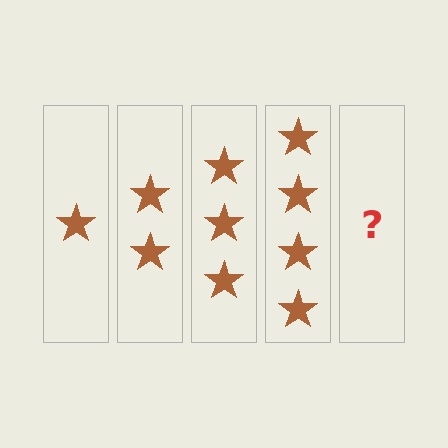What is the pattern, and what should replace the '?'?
The pattern is that each step adds one more star. The '?' should be 5 stars.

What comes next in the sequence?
The next element should be 5 stars.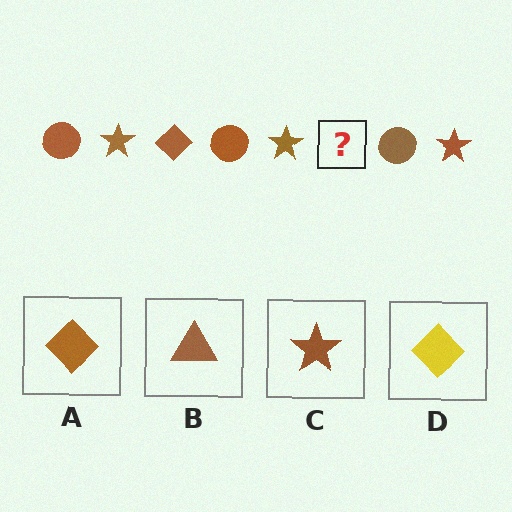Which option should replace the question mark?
Option A.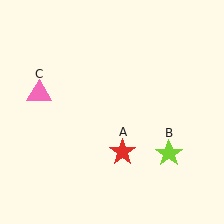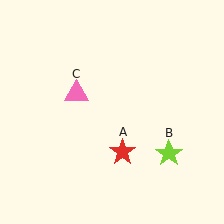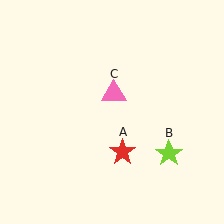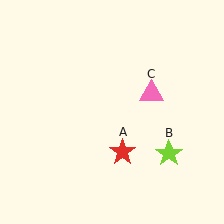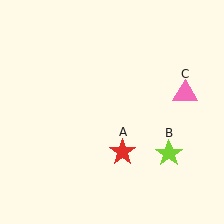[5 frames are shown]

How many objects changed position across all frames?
1 object changed position: pink triangle (object C).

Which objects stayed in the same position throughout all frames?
Red star (object A) and lime star (object B) remained stationary.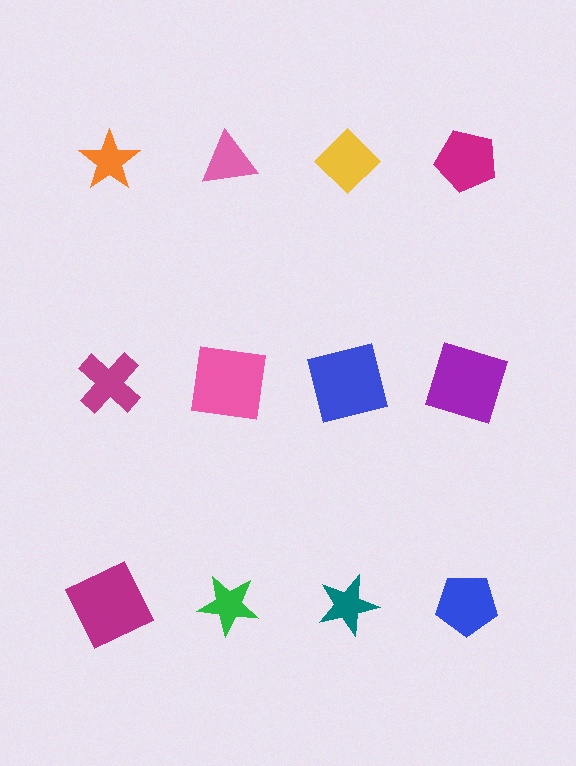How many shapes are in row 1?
4 shapes.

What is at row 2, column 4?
A purple square.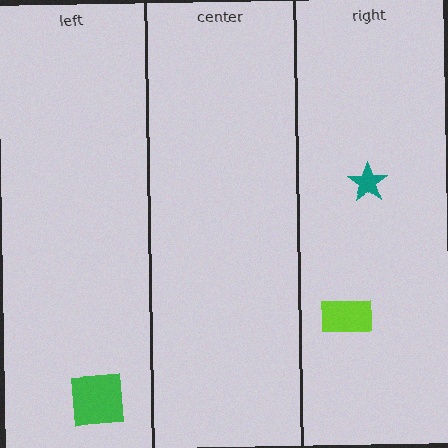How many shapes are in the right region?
2.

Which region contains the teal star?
The right region.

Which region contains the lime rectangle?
The right region.